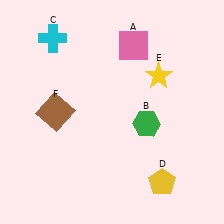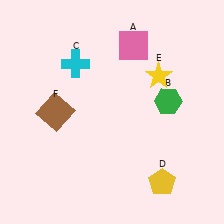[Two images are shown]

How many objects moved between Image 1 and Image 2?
2 objects moved between the two images.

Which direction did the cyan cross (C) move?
The cyan cross (C) moved down.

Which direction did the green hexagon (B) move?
The green hexagon (B) moved up.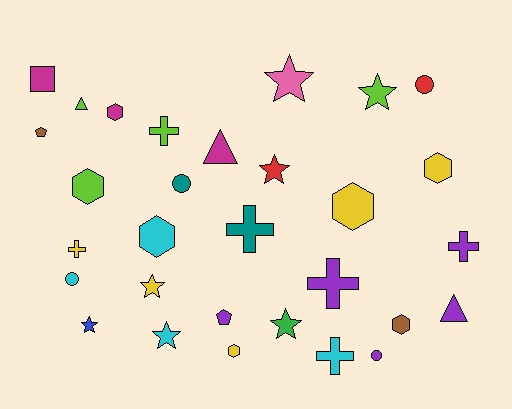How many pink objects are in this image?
There is 1 pink object.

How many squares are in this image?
There is 1 square.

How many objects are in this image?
There are 30 objects.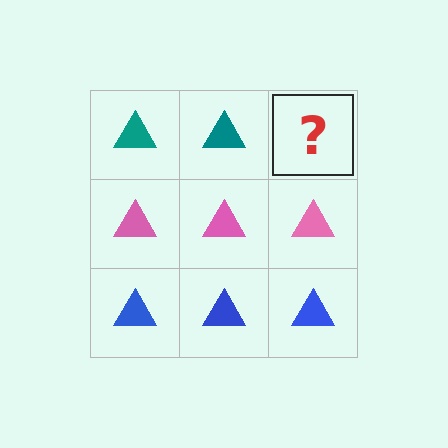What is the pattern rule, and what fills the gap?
The rule is that each row has a consistent color. The gap should be filled with a teal triangle.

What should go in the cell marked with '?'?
The missing cell should contain a teal triangle.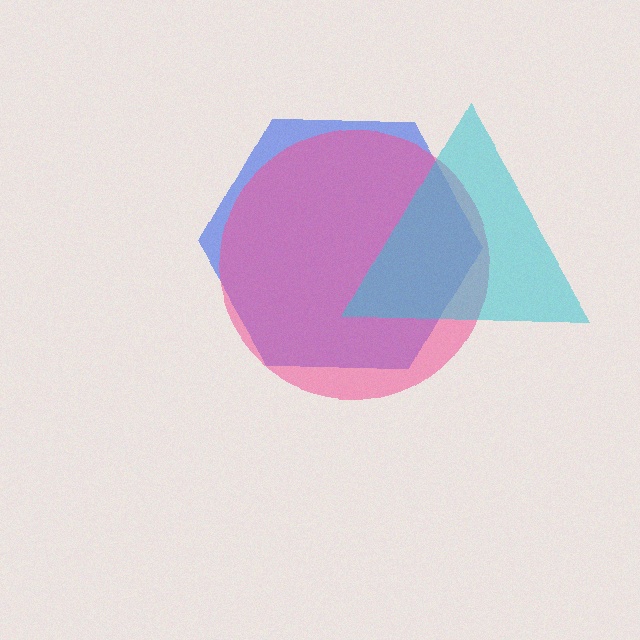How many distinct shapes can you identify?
There are 3 distinct shapes: a blue hexagon, a pink circle, a cyan triangle.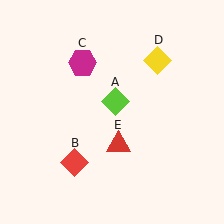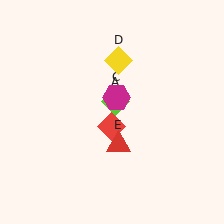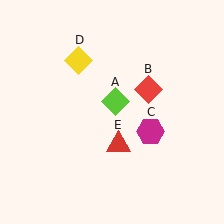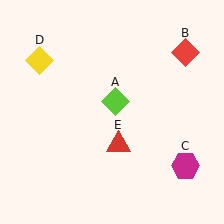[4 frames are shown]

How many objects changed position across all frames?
3 objects changed position: red diamond (object B), magenta hexagon (object C), yellow diamond (object D).